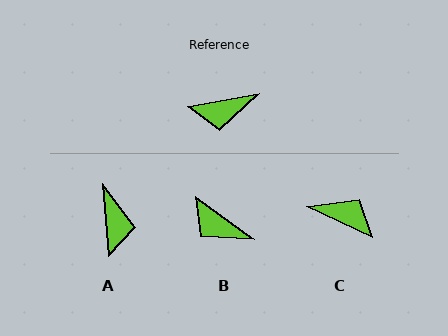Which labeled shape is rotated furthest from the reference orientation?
C, about 145 degrees away.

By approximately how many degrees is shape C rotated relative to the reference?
Approximately 145 degrees counter-clockwise.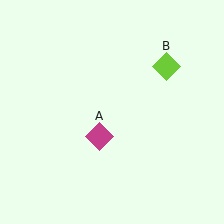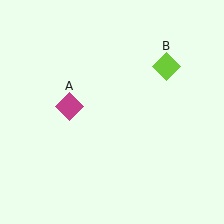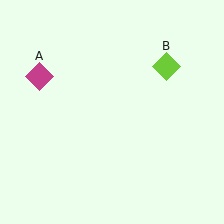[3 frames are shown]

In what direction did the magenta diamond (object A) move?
The magenta diamond (object A) moved up and to the left.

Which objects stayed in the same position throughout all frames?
Lime diamond (object B) remained stationary.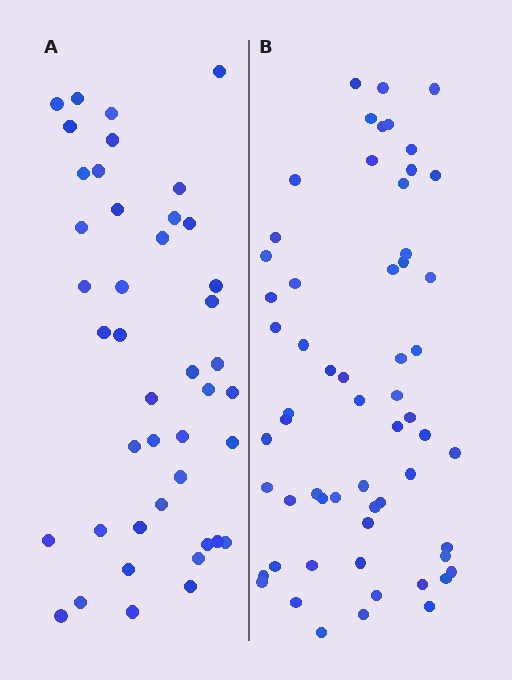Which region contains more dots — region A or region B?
Region B (the right region) has more dots.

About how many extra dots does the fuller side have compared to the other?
Region B has approximately 15 more dots than region A.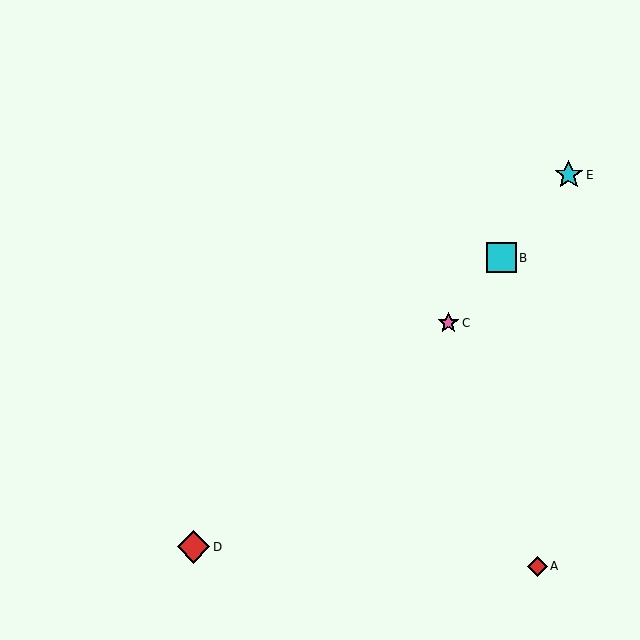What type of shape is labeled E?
Shape E is a cyan star.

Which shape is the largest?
The red diamond (labeled D) is the largest.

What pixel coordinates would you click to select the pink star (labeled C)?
Click at (448, 323) to select the pink star C.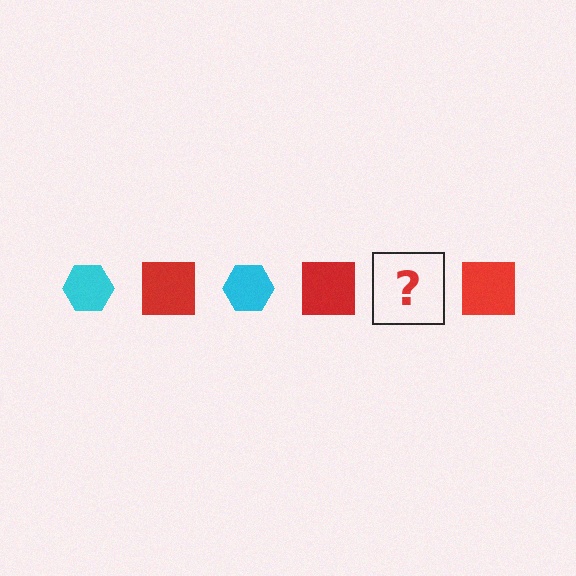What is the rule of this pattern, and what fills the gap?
The rule is that the pattern alternates between cyan hexagon and red square. The gap should be filled with a cyan hexagon.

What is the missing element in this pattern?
The missing element is a cyan hexagon.